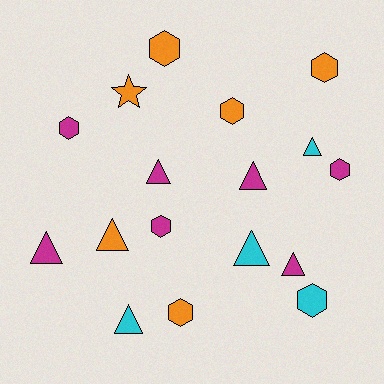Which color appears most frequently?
Magenta, with 7 objects.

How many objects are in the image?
There are 17 objects.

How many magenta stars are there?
There are no magenta stars.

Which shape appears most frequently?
Hexagon, with 8 objects.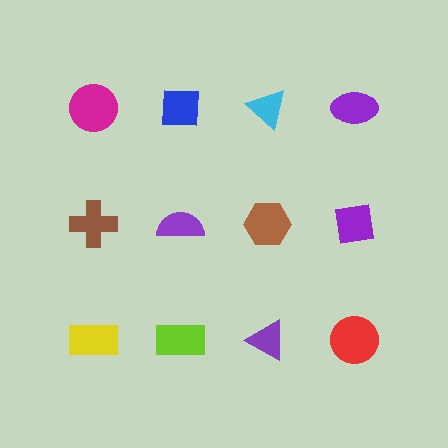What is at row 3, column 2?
A lime rectangle.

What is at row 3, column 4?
A red circle.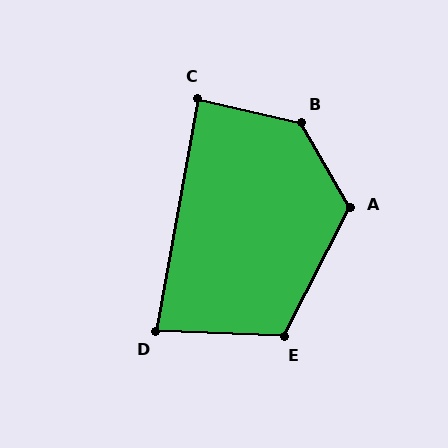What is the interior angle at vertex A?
Approximately 123 degrees (obtuse).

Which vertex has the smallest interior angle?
D, at approximately 82 degrees.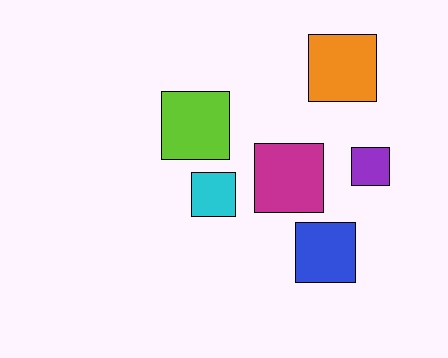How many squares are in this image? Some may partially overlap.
There are 6 squares.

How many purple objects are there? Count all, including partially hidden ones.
There is 1 purple object.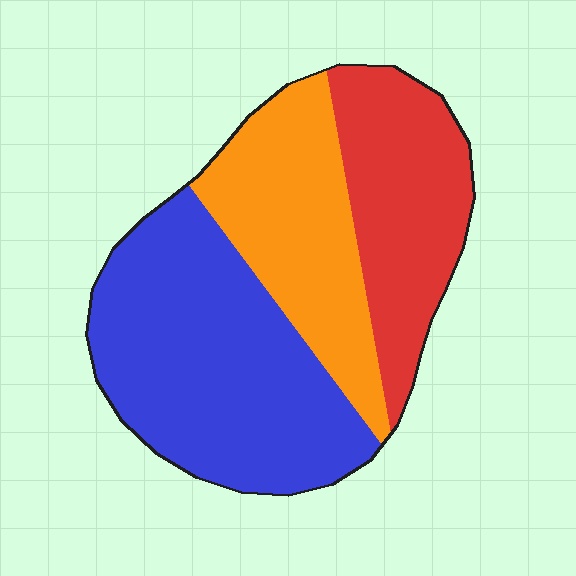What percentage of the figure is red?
Red takes up about one quarter (1/4) of the figure.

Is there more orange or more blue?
Blue.